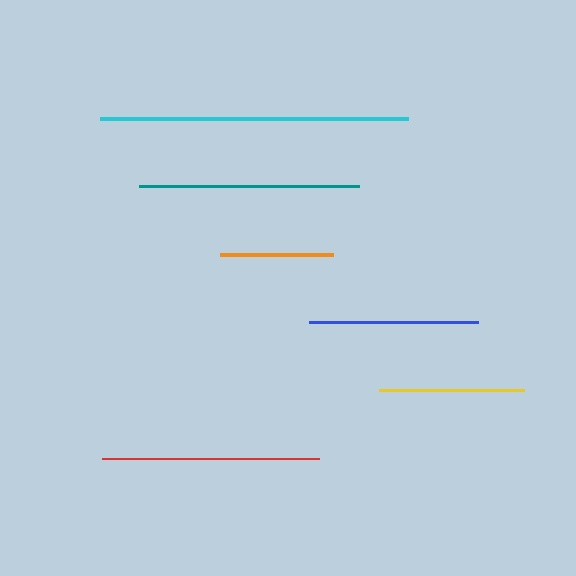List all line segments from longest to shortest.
From longest to shortest: cyan, teal, red, blue, yellow, orange.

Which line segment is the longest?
The cyan line is the longest at approximately 308 pixels.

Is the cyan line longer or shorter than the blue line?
The cyan line is longer than the blue line.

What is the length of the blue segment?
The blue segment is approximately 170 pixels long.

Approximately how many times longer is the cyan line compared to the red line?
The cyan line is approximately 1.4 times the length of the red line.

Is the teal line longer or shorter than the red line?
The teal line is longer than the red line.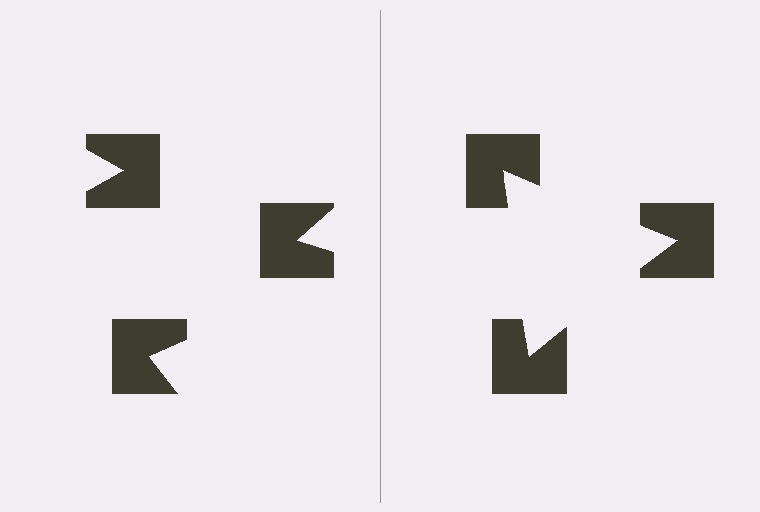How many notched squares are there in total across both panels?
6 — 3 on each side.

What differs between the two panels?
The notched squares are positioned identically on both sides; only the wedge orientations differ. On the right they align to a triangle; on the left they are misaligned.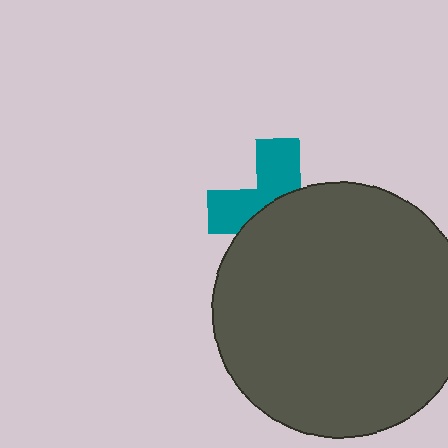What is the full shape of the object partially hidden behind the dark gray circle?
The partially hidden object is a teal cross.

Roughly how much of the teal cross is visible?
A small part of it is visible (roughly 43%).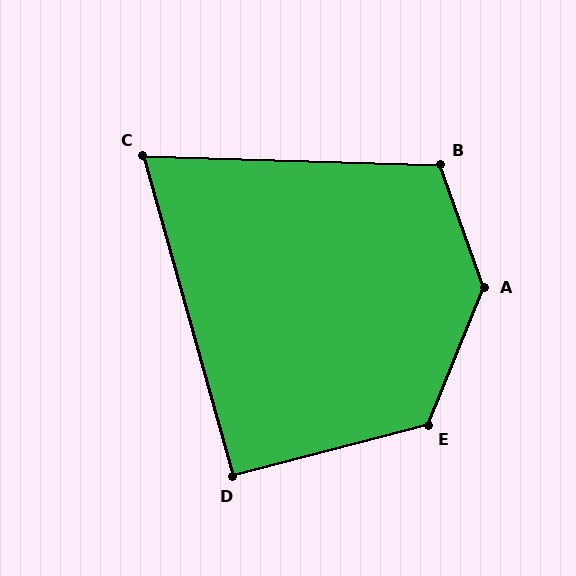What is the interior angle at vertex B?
Approximately 111 degrees (obtuse).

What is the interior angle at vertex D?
Approximately 91 degrees (approximately right).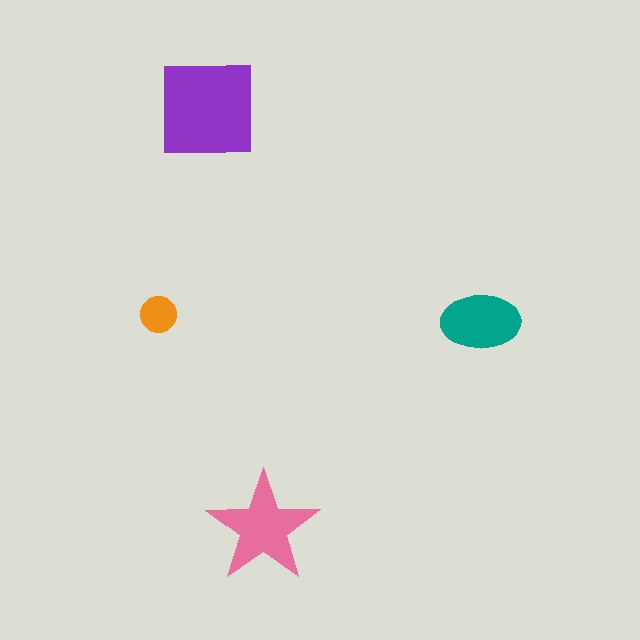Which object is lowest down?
The pink star is bottommost.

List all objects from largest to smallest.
The purple square, the pink star, the teal ellipse, the orange circle.